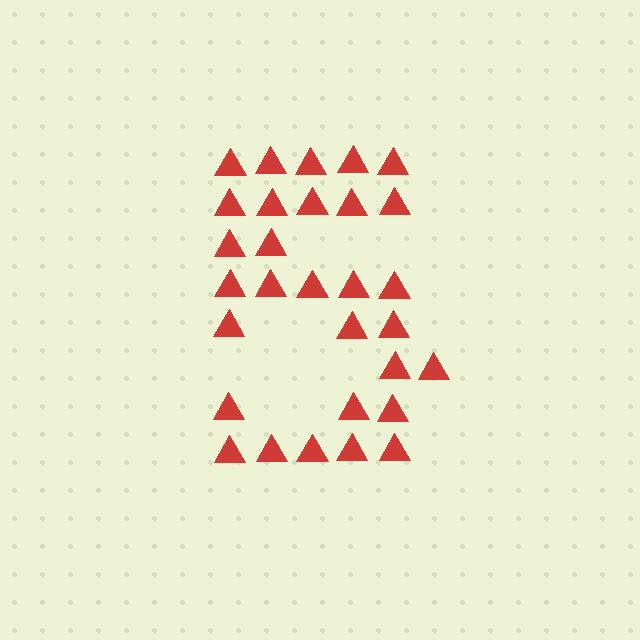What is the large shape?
The large shape is the digit 5.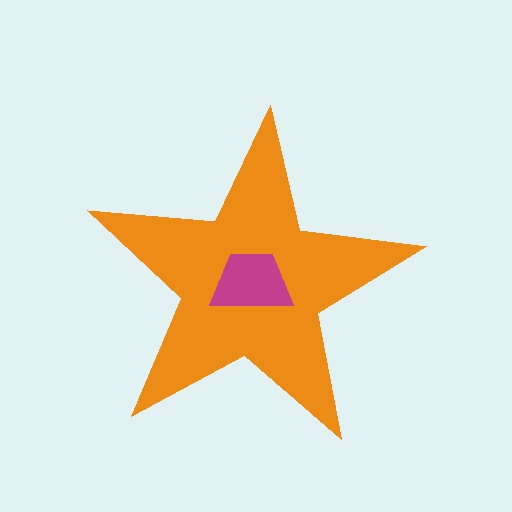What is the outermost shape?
The orange star.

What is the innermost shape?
The magenta trapezoid.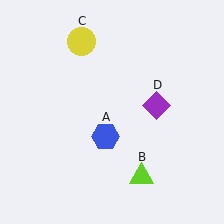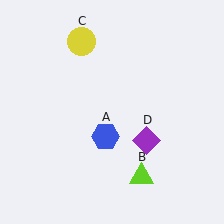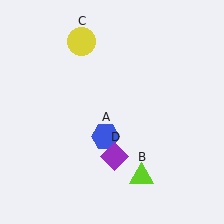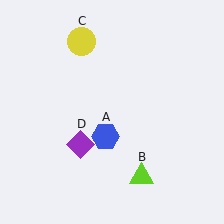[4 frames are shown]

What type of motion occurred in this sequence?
The purple diamond (object D) rotated clockwise around the center of the scene.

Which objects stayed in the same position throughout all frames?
Blue hexagon (object A) and lime triangle (object B) and yellow circle (object C) remained stationary.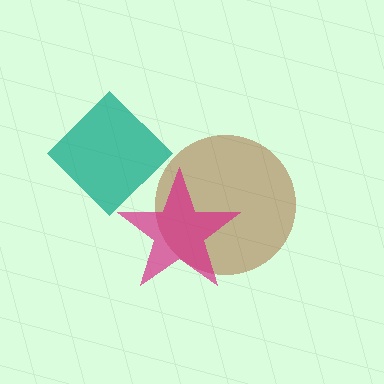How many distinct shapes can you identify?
There are 3 distinct shapes: a brown circle, a magenta star, a teal diamond.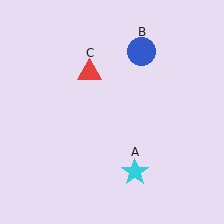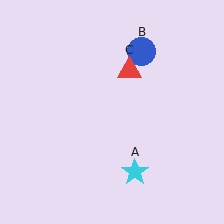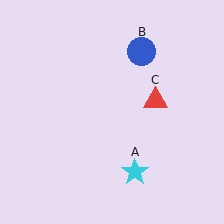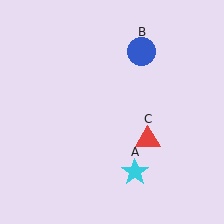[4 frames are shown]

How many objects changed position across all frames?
1 object changed position: red triangle (object C).